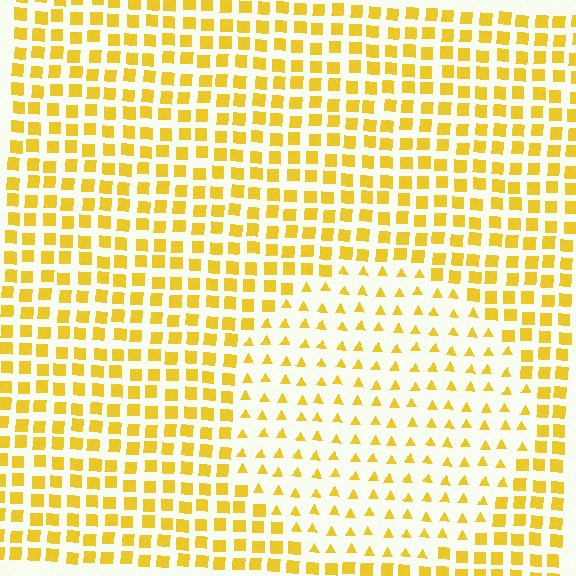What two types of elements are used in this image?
The image uses triangles inside the circle region and squares outside it.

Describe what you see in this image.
The image is filled with small yellow elements arranged in a uniform grid. A circle-shaped region contains triangles, while the surrounding area contains squares. The boundary is defined purely by the change in element shape.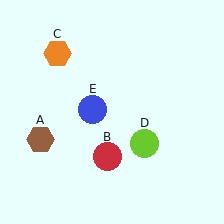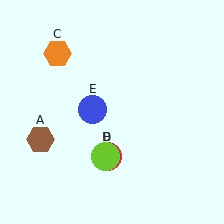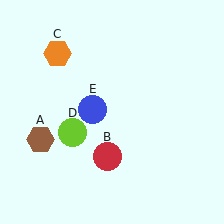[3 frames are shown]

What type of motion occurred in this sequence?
The lime circle (object D) rotated clockwise around the center of the scene.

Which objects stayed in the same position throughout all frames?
Brown hexagon (object A) and red circle (object B) and orange hexagon (object C) and blue circle (object E) remained stationary.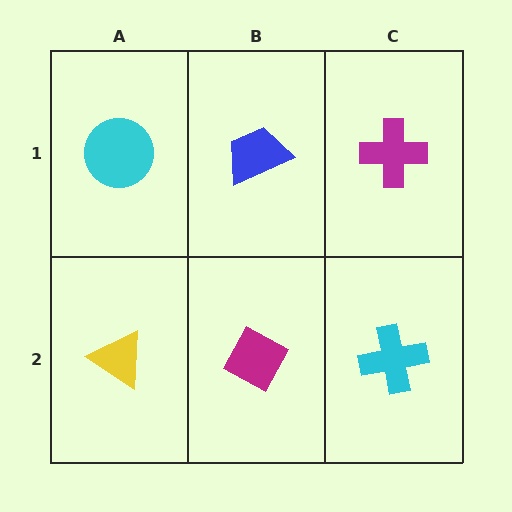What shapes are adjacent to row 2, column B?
A blue trapezoid (row 1, column B), a yellow triangle (row 2, column A), a cyan cross (row 2, column C).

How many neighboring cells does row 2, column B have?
3.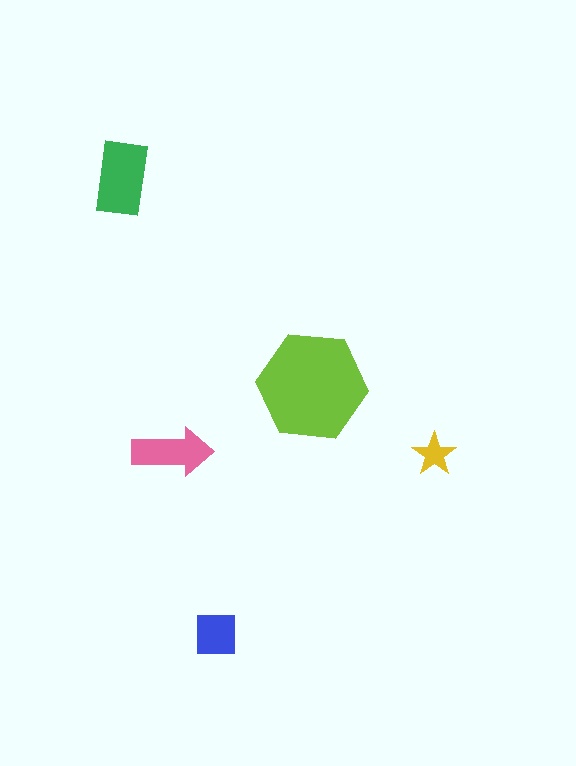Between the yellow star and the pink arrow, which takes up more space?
The pink arrow.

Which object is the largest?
The lime hexagon.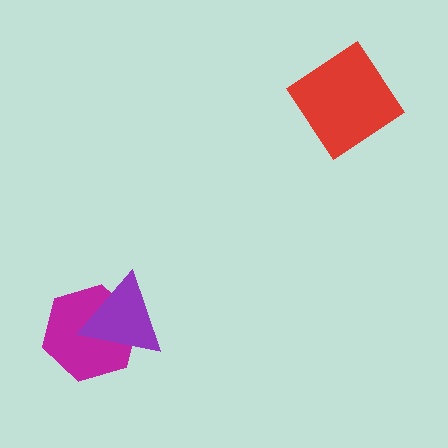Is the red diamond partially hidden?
No, no other shape covers it.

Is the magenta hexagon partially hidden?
Yes, it is partially covered by another shape.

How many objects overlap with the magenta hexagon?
1 object overlaps with the magenta hexagon.